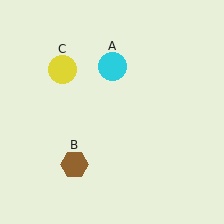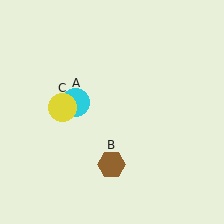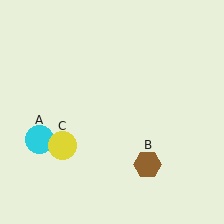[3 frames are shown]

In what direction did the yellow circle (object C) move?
The yellow circle (object C) moved down.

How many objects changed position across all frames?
3 objects changed position: cyan circle (object A), brown hexagon (object B), yellow circle (object C).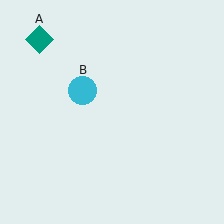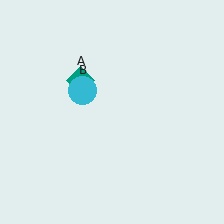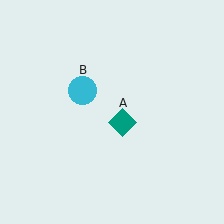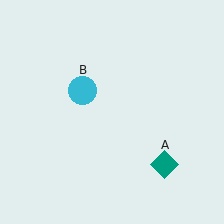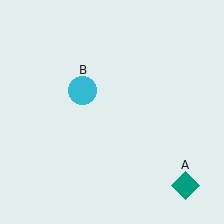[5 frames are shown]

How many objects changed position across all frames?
1 object changed position: teal diamond (object A).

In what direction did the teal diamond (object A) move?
The teal diamond (object A) moved down and to the right.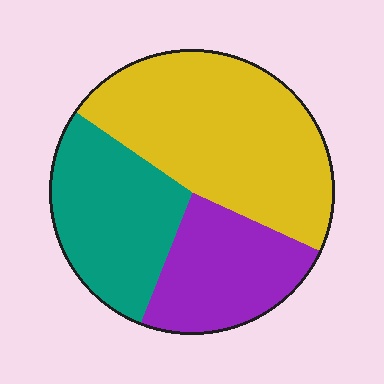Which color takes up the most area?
Yellow, at roughly 45%.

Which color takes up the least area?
Purple, at roughly 25%.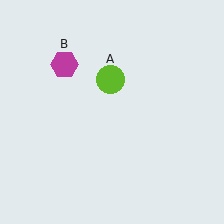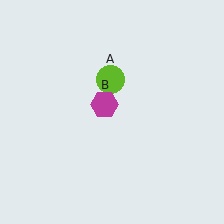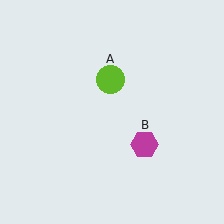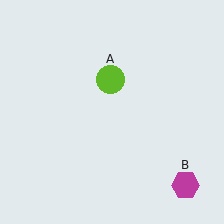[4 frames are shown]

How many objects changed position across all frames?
1 object changed position: magenta hexagon (object B).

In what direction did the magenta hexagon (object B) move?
The magenta hexagon (object B) moved down and to the right.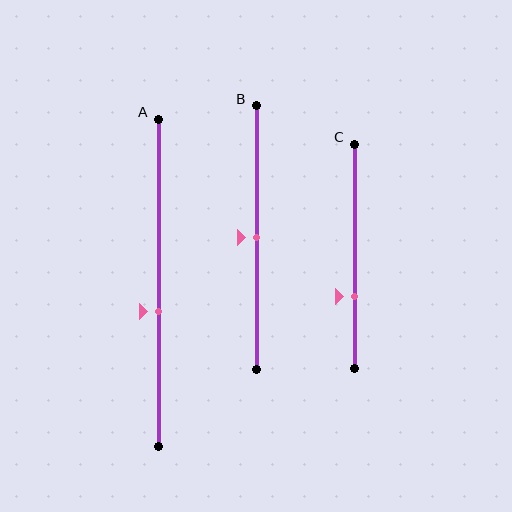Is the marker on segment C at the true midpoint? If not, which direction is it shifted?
No, the marker on segment C is shifted downward by about 18% of the segment length.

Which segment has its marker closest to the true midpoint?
Segment B has its marker closest to the true midpoint.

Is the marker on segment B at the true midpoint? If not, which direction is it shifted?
Yes, the marker on segment B is at the true midpoint.